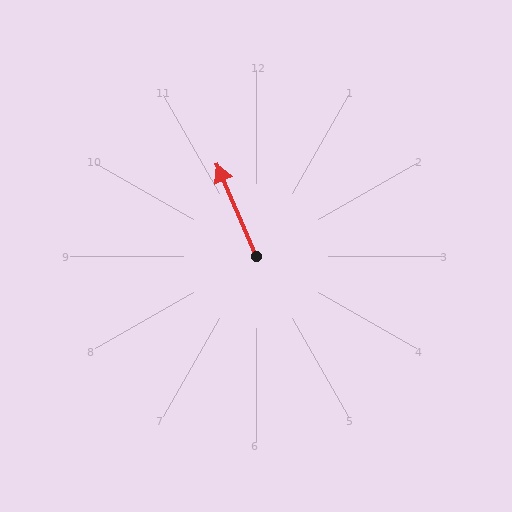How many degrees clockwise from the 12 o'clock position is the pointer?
Approximately 337 degrees.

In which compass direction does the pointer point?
Northwest.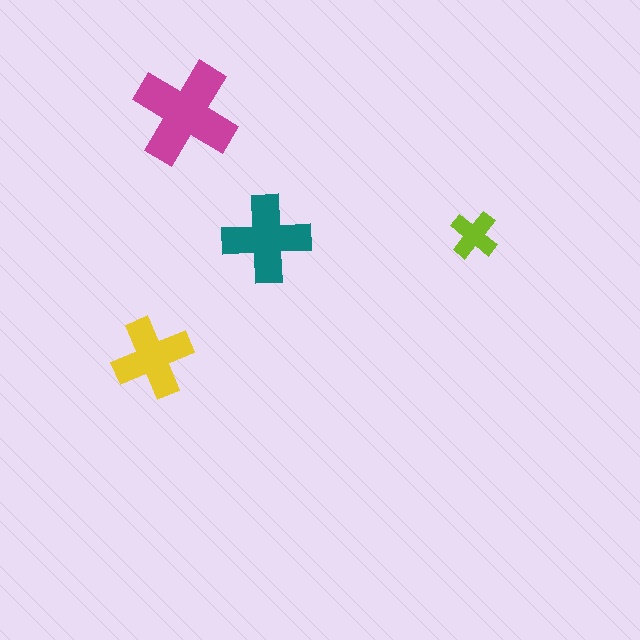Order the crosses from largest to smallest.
the magenta one, the teal one, the yellow one, the lime one.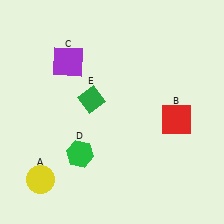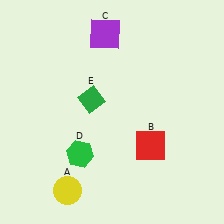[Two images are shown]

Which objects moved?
The objects that moved are: the yellow circle (A), the red square (B), the purple square (C).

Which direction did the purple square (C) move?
The purple square (C) moved right.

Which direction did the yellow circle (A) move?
The yellow circle (A) moved right.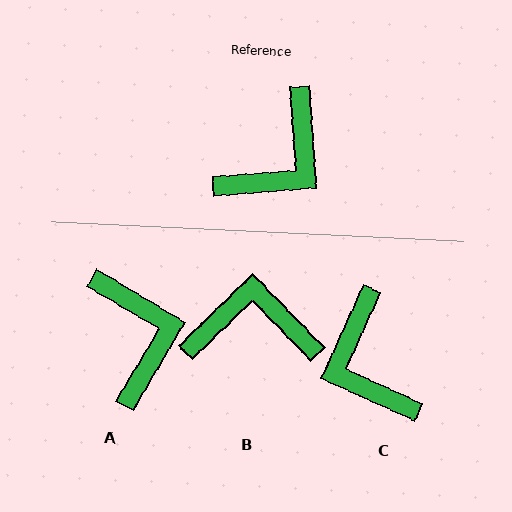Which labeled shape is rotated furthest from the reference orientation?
B, about 130 degrees away.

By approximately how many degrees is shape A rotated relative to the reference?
Approximately 55 degrees counter-clockwise.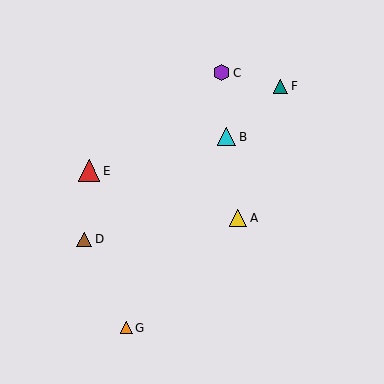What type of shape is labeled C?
Shape C is a purple hexagon.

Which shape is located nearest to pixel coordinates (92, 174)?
The red triangle (labeled E) at (89, 171) is nearest to that location.